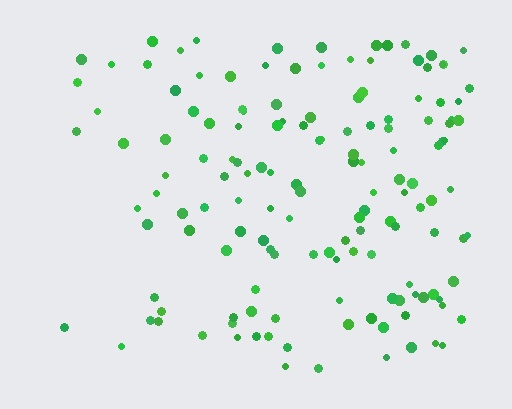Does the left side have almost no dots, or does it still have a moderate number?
Still a moderate number, just noticeably fewer than the right.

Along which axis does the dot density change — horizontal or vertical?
Horizontal.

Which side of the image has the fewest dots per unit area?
The left.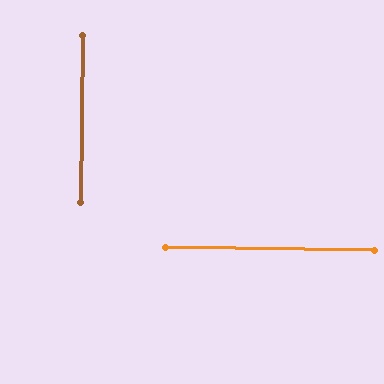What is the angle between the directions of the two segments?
Approximately 90 degrees.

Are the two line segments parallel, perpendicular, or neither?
Perpendicular — they meet at approximately 90°.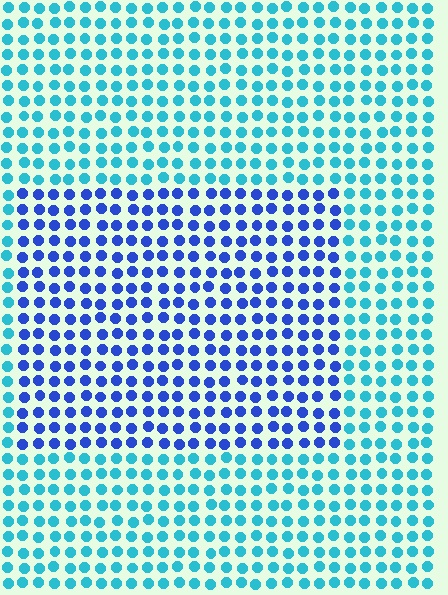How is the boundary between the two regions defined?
The boundary is defined purely by a slight shift in hue (about 42 degrees). Spacing, size, and orientation are identical on both sides.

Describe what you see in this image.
The image is filled with small cyan elements in a uniform arrangement. A rectangle-shaped region is visible where the elements are tinted to a slightly different hue, forming a subtle color boundary.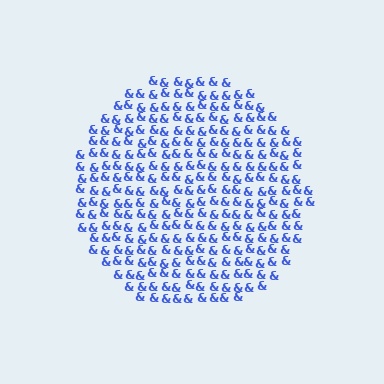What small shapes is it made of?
It is made of small ampersands.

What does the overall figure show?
The overall figure shows a circle.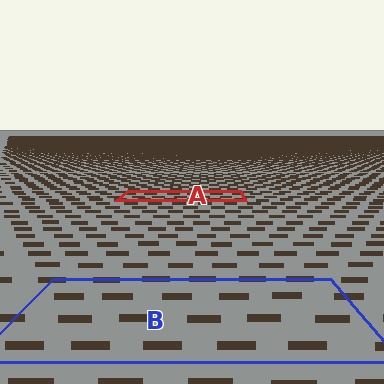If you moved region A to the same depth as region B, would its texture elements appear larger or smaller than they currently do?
They would appear larger. At a closer depth, the same texture elements are projected at a bigger on-screen size.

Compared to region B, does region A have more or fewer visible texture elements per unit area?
Region A has more texture elements per unit area — they are packed more densely because it is farther away.